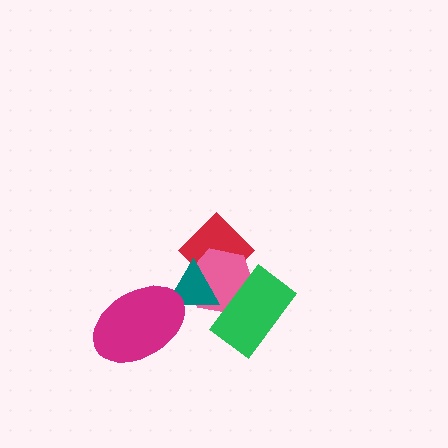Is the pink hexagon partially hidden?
Yes, it is partially covered by another shape.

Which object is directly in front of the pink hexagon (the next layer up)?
The teal triangle is directly in front of the pink hexagon.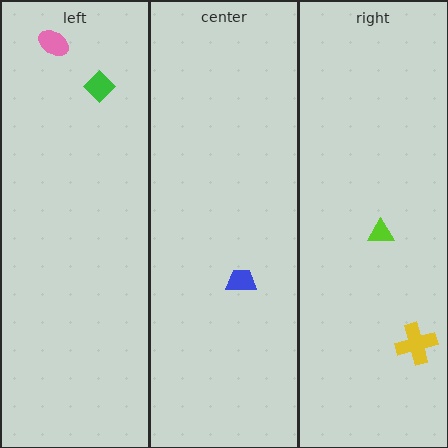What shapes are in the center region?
The blue trapezoid.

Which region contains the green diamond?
The left region.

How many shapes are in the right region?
2.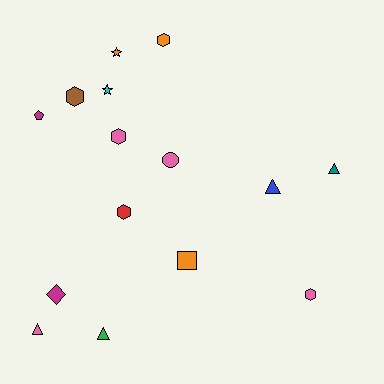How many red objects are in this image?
There is 1 red object.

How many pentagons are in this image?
There is 1 pentagon.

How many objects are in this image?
There are 15 objects.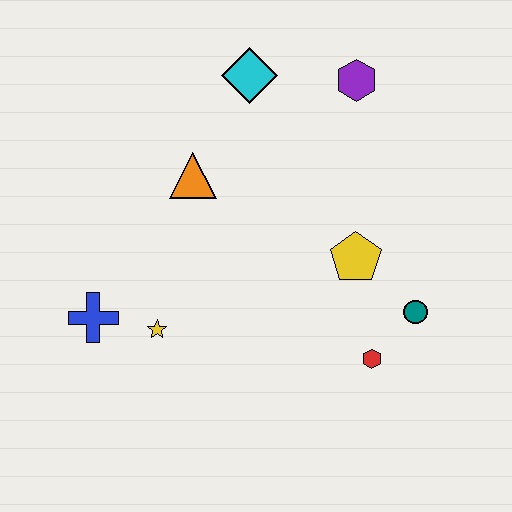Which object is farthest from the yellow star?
The purple hexagon is farthest from the yellow star.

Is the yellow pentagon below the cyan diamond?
Yes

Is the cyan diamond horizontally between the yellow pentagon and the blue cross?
Yes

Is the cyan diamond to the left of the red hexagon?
Yes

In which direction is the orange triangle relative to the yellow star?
The orange triangle is above the yellow star.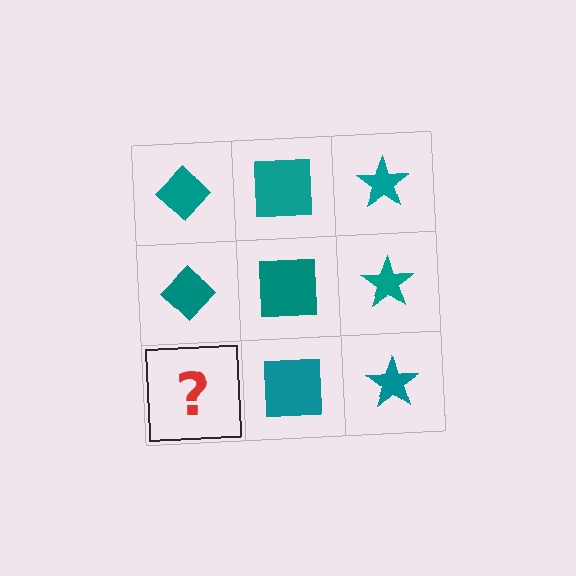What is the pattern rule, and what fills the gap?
The rule is that each column has a consistent shape. The gap should be filled with a teal diamond.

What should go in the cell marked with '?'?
The missing cell should contain a teal diamond.